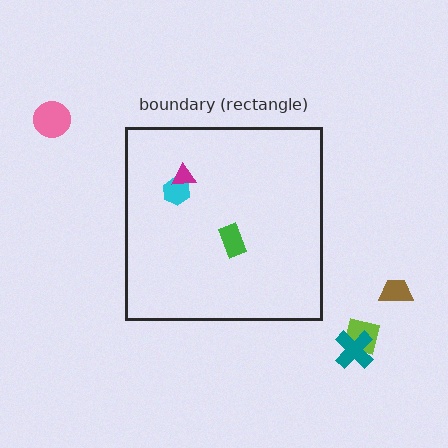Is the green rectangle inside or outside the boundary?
Inside.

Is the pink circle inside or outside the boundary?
Outside.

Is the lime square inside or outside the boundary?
Outside.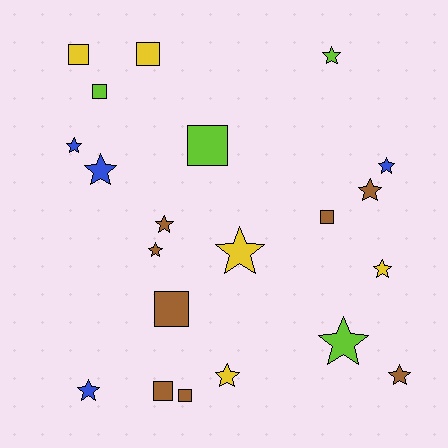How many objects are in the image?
There are 21 objects.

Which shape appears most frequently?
Star, with 13 objects.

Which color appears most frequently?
Brown, with 8 objects.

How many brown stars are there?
There are 4 brown stars.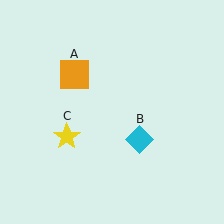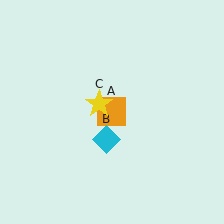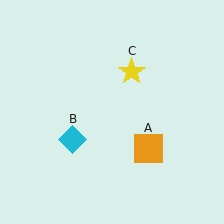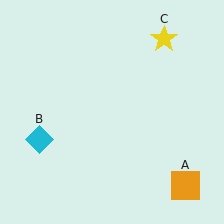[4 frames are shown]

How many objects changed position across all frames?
3 objects changed position: orange square (object A), cyan diamond (object B), yellow star (object C).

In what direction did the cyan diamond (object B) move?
The cyan diamond (object B) moved left.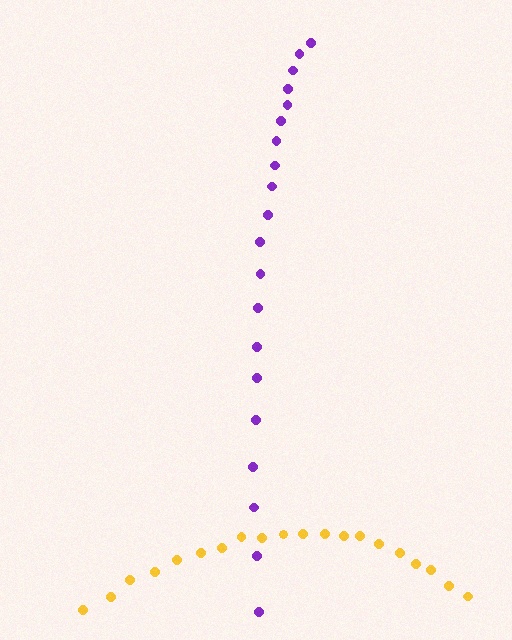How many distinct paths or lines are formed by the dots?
There are 2 distinct paths.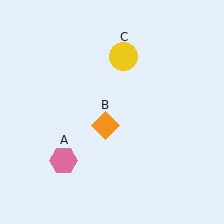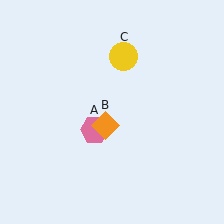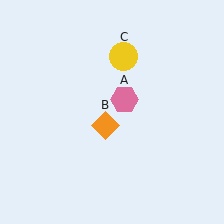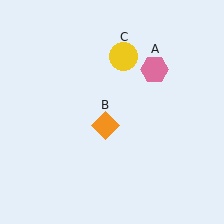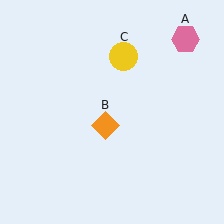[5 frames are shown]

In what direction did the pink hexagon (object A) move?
The pink hexagon (object A) moved up and to the right.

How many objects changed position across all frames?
1 object changed position: pink hexagon (object A).